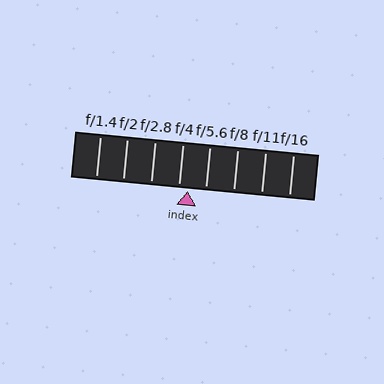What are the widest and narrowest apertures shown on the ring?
The widest aperture shown is f/1.4 and the narrowest is f/16.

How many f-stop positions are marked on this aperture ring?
There are 8 f-stop positions marked.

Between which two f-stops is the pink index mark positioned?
The index mark is between f/4 and f/5.6.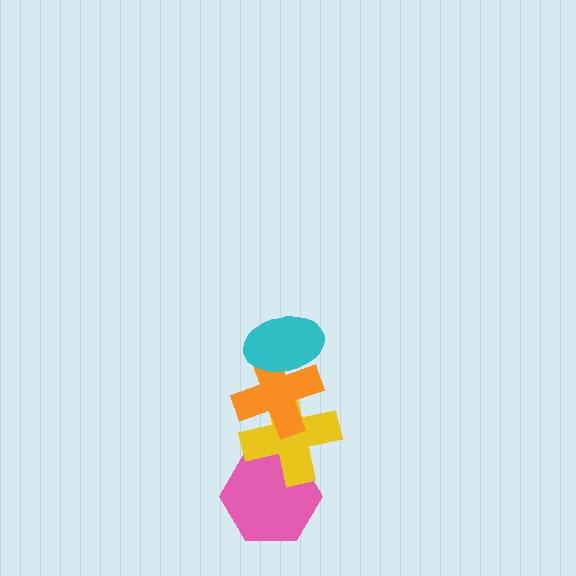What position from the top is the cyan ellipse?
The cyan ellipse is 1st from the top.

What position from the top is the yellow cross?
The yellow cross is 3rd from the top.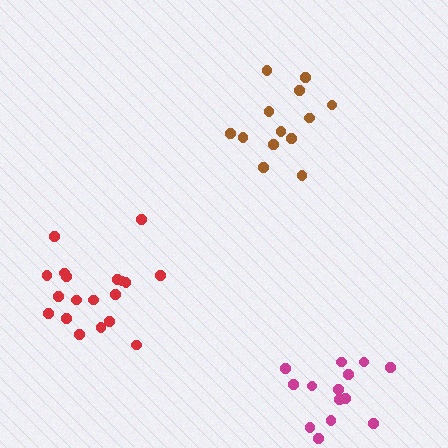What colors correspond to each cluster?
The clusters are colored: brown, red, magenta.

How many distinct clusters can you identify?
There are 3 distinct clusters.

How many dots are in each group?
Group 1: 13 dots, Group 2: 19 dots, Group 3: 14 dots (46 total).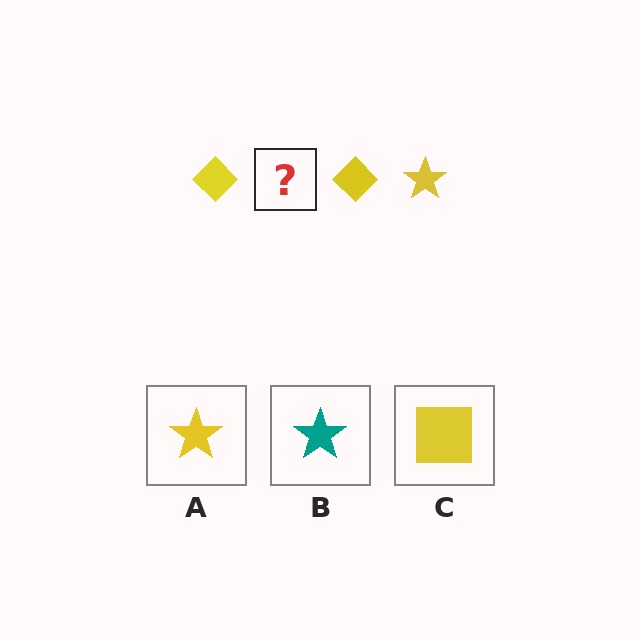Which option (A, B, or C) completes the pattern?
A.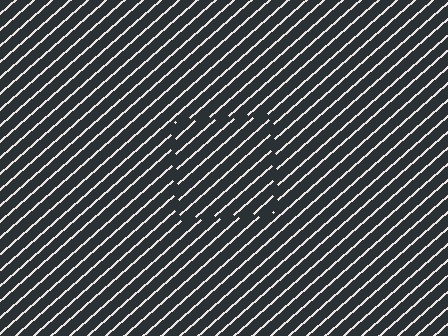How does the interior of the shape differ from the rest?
The interior of the shape contains the same grating, shifted by half a period — the contour is defined by the phase discontinuity where line-ends from the inner and outer gratings abut.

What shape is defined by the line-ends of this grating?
An illusory square. The interior of the shape contains the same grating, shifted by half a period — the contour is defined by the phase discontinuity where line-ends from the inner and outer gratings abut.